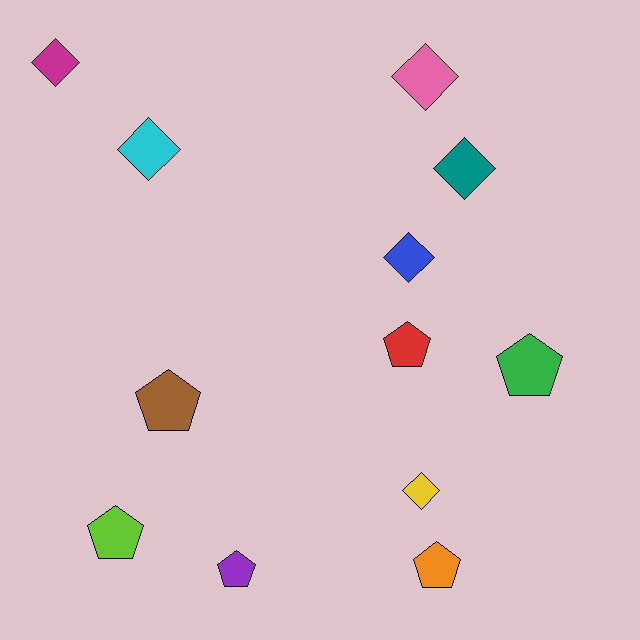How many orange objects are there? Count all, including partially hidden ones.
There is 1 orange object.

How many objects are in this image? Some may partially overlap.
There are 12 objects.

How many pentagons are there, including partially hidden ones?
There are 6 pentagons.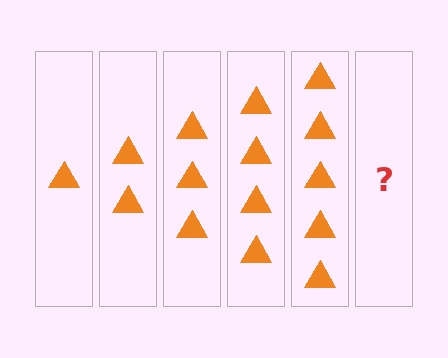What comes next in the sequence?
The next element should be 6 triangles.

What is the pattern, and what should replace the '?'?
The pattern is that each step adds one more triangle. The '?' should be 6 triangles.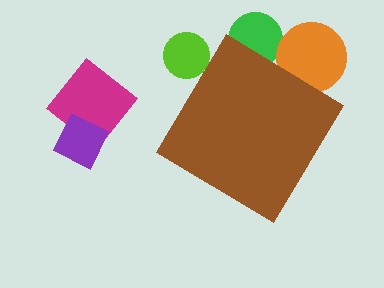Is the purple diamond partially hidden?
No, the purple diamond is fully visible.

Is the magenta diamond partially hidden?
No, the magenta diamond is fully visible.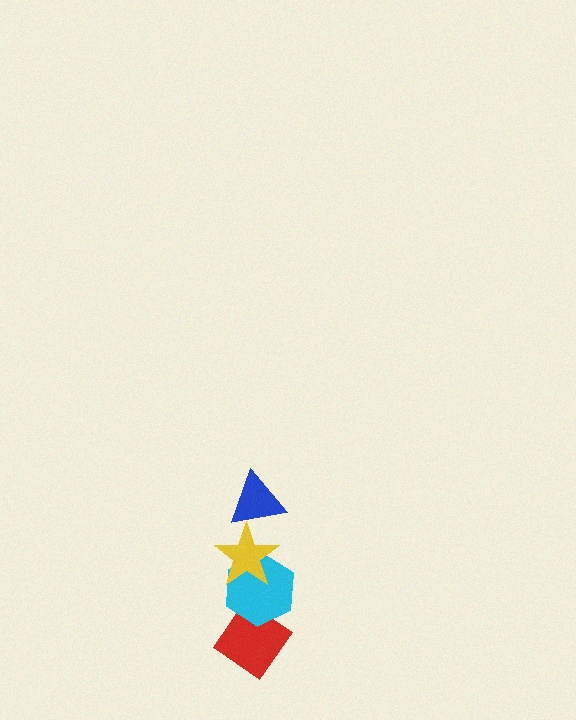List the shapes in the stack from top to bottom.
From top to bottom: the blue triangle, the yellow star, the cyan hexagon, the red diamond.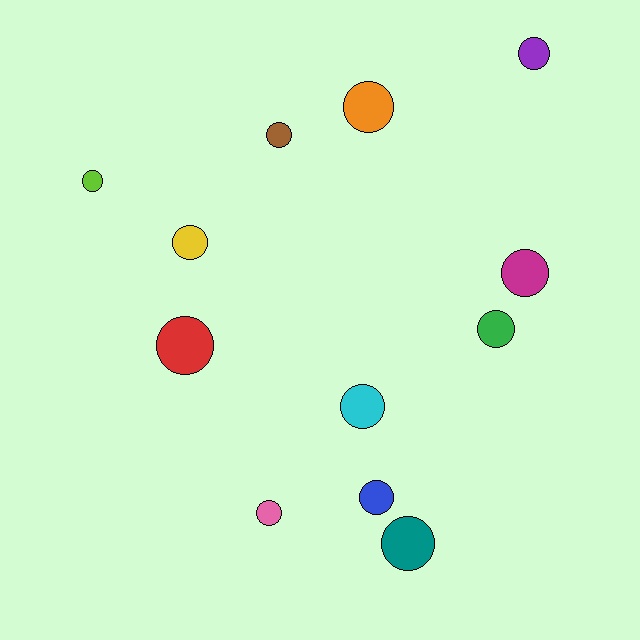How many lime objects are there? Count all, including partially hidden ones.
There is 1 lime object.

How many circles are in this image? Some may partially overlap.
There are 12 circles.